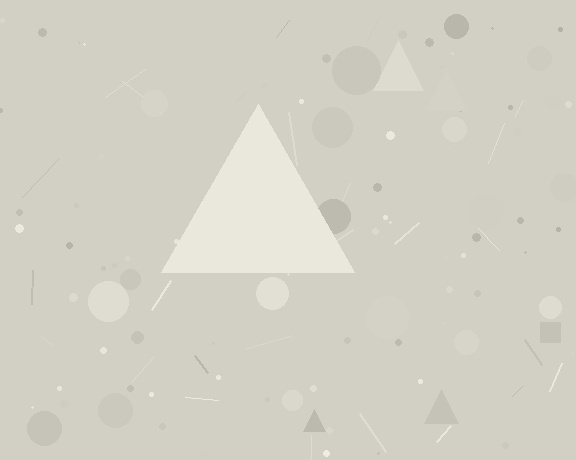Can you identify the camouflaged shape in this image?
The camouflaged shape is a triangle.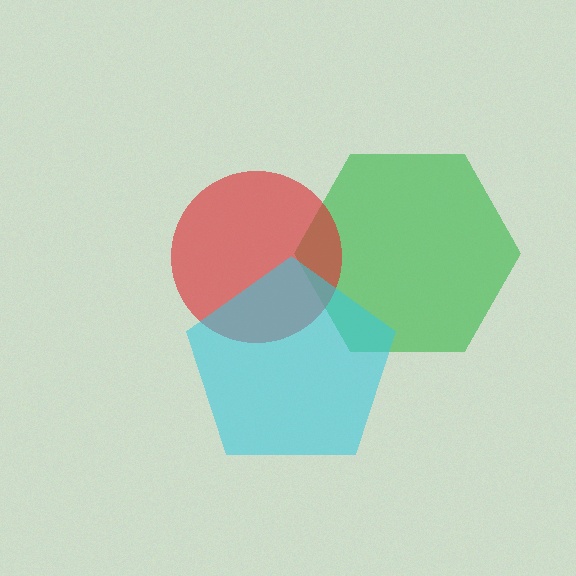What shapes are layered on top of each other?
The layered shapes are: a green hexagon, a red circle, a cyan pentagon.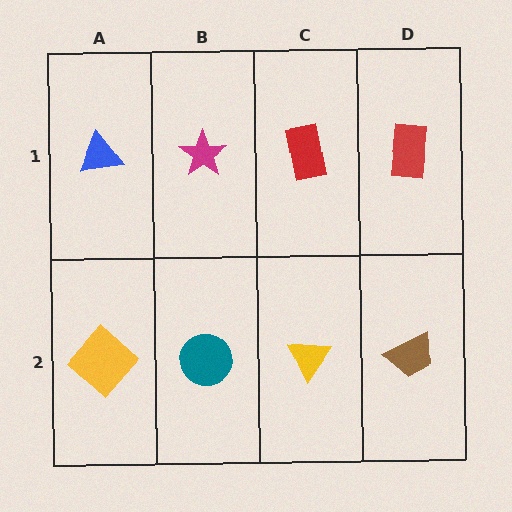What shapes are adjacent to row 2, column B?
A magenta star (row 1, column B), a yellow diamond (row 2, column A), a yellow triangle (row 2, column C).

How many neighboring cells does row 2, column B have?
3.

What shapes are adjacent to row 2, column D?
A red rectangle (row 1, column D), a yellow triangle (row 2, column C).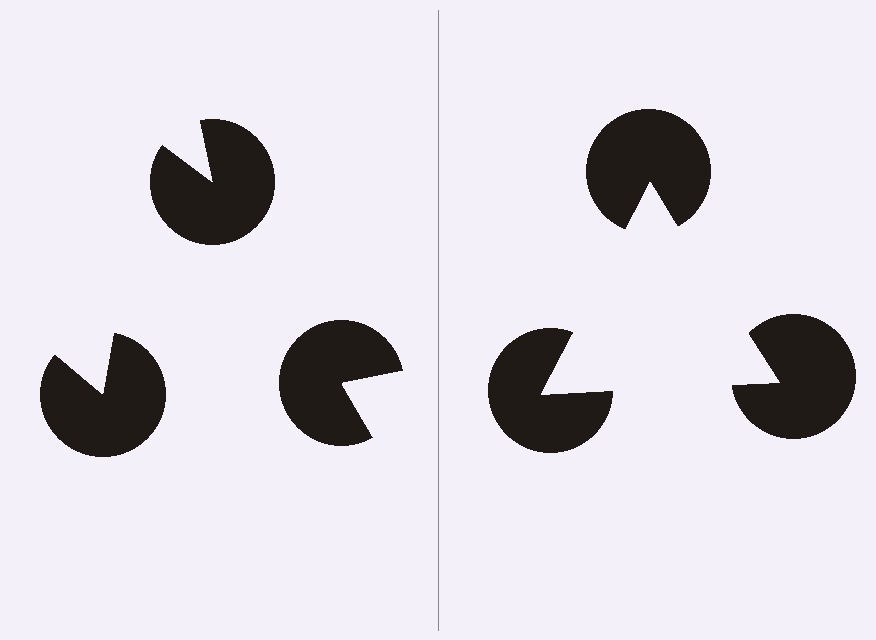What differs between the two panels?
The pac-man discs are positioned identically on both sides; only the wedge orientations differ. On the right they align to a triangle; on the left they are misaligned.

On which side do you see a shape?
An illusory triangle appears on the right side. On the left side the wedge cuts are rotated, so no coherent shape forms.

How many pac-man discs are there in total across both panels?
6 — 3 on each side.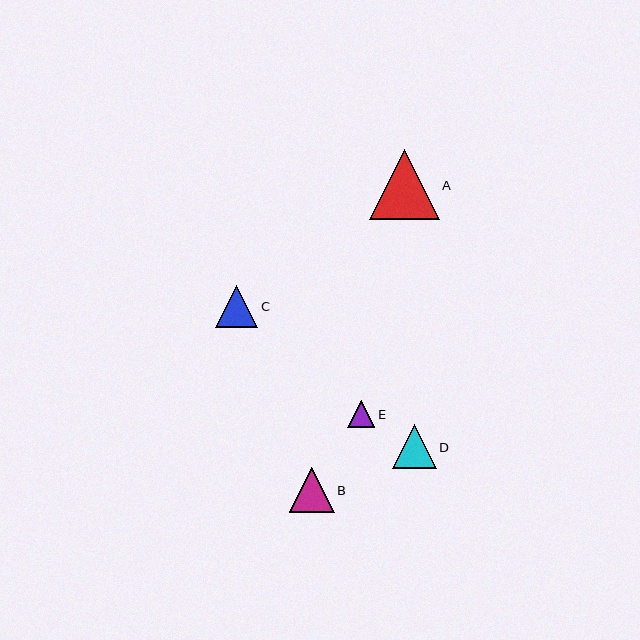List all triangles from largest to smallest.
From largest to smallest: A, B, D, C, E.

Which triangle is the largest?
Triangle A is the largest with a size of approximately 70 pixels.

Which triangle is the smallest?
Triangle E is the smallest with a size of approximately 27 pixels.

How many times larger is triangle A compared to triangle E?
Triangle A is approximately 2.5 times the size of triangle E.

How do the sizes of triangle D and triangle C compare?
Triangle D and triangle C are approximately the same size.